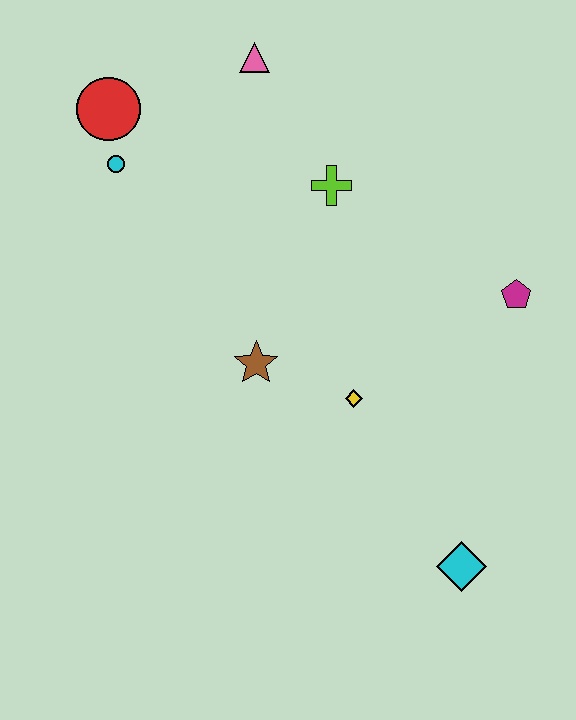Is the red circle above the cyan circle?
Yes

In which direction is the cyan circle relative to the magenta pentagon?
The cyan circle is to the left of the magenta pentagon.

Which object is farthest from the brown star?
The pink triangle is farthest from the brown star.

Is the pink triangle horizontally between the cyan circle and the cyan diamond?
Yes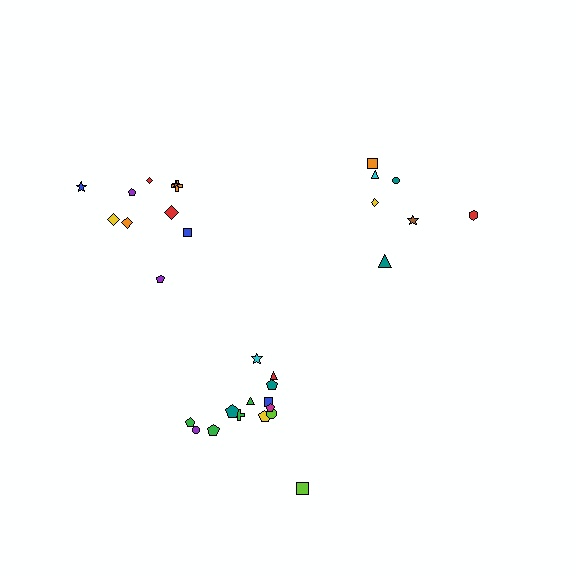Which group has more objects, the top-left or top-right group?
The top-left group.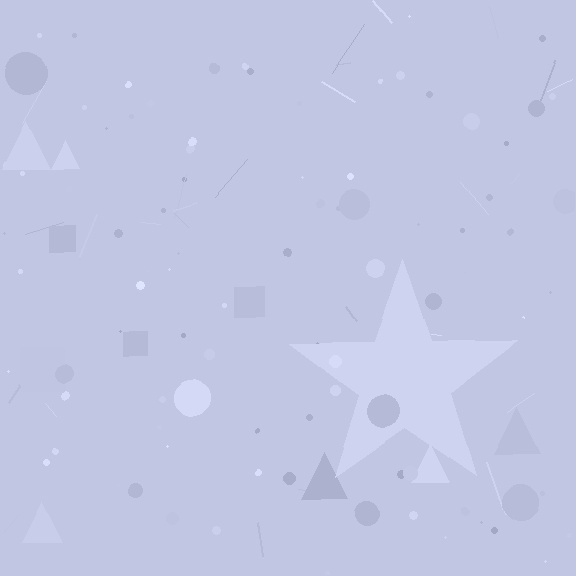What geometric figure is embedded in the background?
A star is embedded in the background.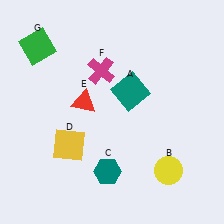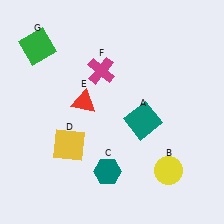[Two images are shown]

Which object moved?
The teal square (A) moved down.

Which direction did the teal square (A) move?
The teal square (A) moved down.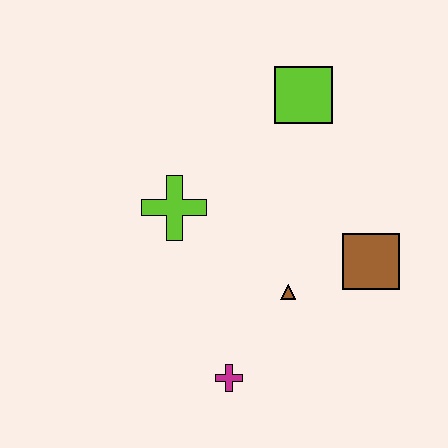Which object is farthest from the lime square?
The magenta cross is farthest from the lime square.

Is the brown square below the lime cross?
Yes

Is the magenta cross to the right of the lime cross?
Yes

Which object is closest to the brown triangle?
The brown square is closest to the brown triangle.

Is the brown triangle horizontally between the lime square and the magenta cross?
Yes